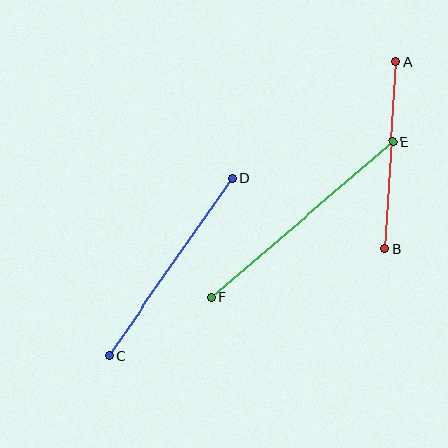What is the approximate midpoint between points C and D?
The midpoint is at approximately (171, 267) pixels.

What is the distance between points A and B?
The distance is approximately 187 pixels.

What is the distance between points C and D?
The distance is approximately 216 pixels.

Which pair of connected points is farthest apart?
Points E and F are farthest apart.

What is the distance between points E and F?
The distance is approximately 239 pixels.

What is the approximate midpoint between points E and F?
The midpoint is at approximately (302, 220) pixels.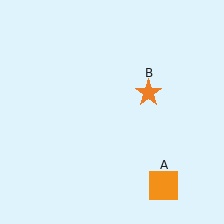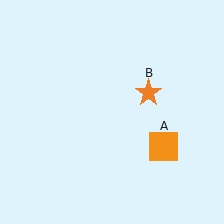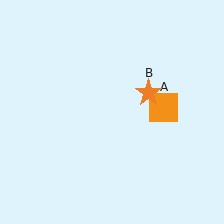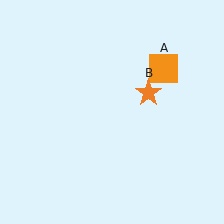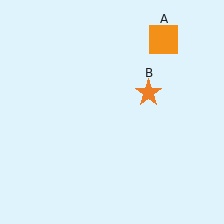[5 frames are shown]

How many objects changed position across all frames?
1 object changed position: orange square (object A).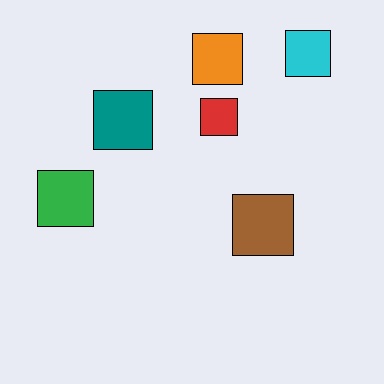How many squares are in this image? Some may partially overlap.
There are 6 squares.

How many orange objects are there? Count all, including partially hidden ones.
There is 1 orange object.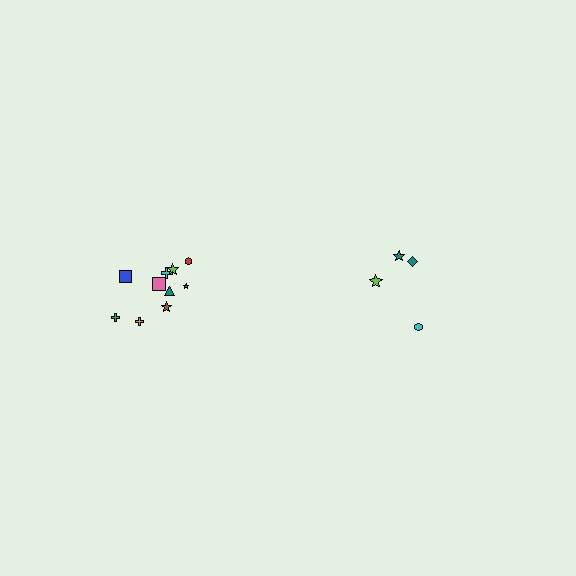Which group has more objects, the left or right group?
The left group.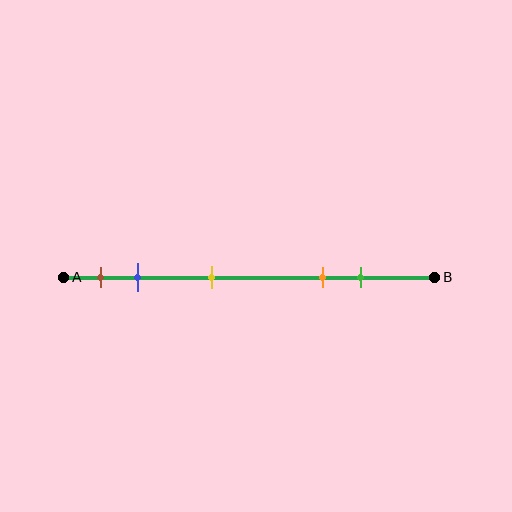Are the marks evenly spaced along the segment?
No, the marks are not evenly spaced.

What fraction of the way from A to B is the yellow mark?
The yellow mark is approximately 40% (0.4) of the way from A to B.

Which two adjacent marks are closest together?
The brown and blue marks are the closest adjacent pair.